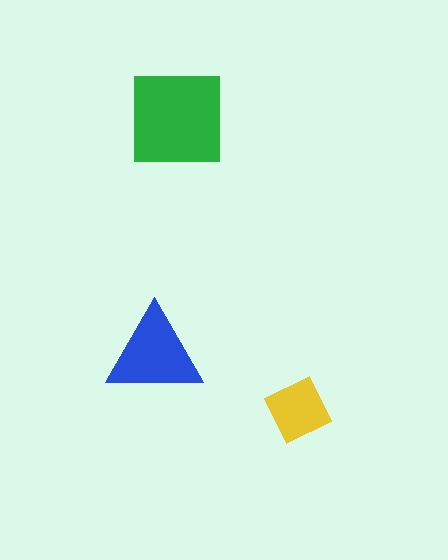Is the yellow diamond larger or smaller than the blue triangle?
Smaller.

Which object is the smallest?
The yellow diamond.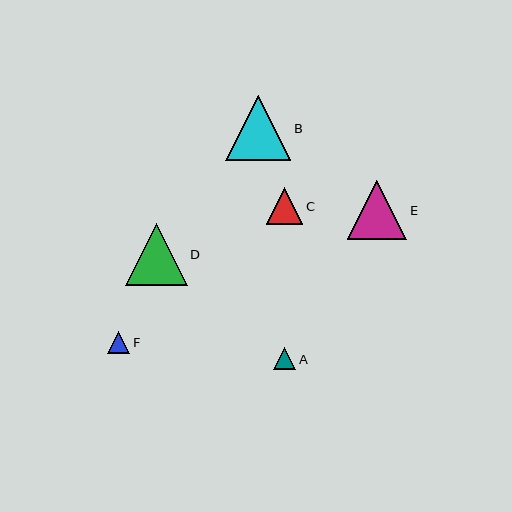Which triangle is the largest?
Triangle B is the largest with a size of approximately 66 pixels.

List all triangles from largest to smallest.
From largest to smallest: B, D, E, C, F, A.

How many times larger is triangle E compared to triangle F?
Triangle E is approximately 2.7 times the size of triangle F.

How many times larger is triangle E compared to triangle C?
Triangle E is approximately 1.6 times the size of triangle C.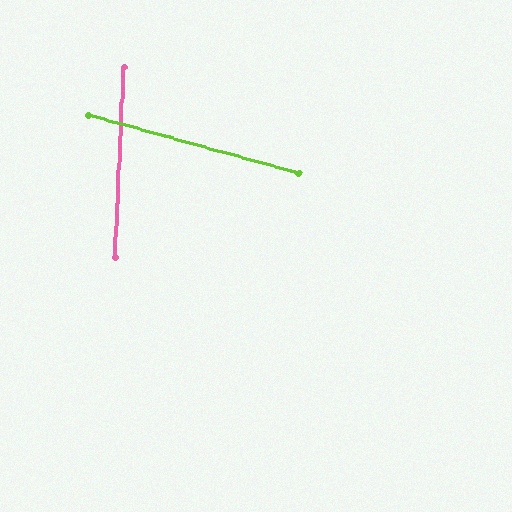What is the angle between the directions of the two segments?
Approximately 77 degrees.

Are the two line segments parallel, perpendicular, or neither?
Neither parallel nor perpendicular — they differ by about 77°.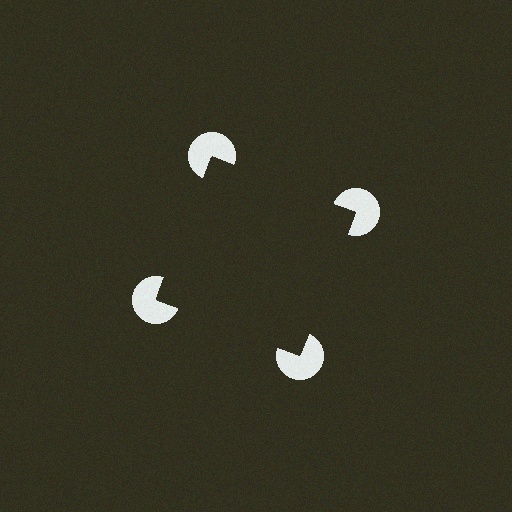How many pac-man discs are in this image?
There are 4 — one at each vertex of the illusory square.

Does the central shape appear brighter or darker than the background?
It typically appears slightly darker than the background, even though no actual brightness change is drawn.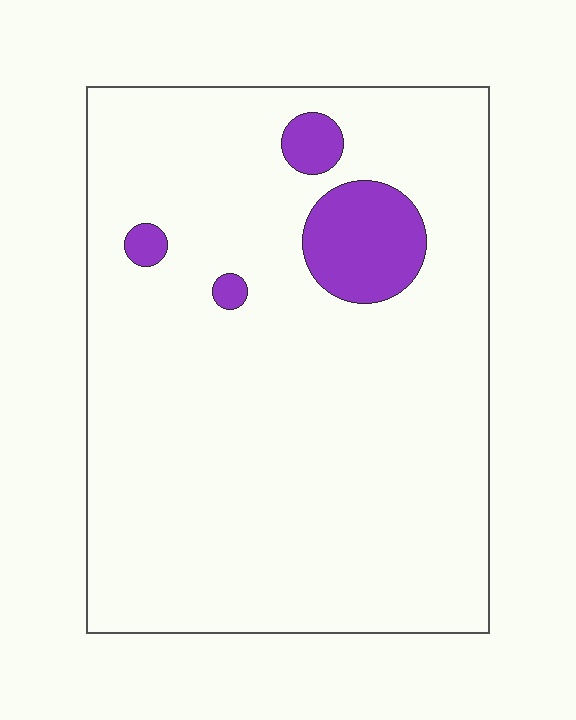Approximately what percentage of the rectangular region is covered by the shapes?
Approximately 10%.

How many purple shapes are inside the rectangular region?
4.